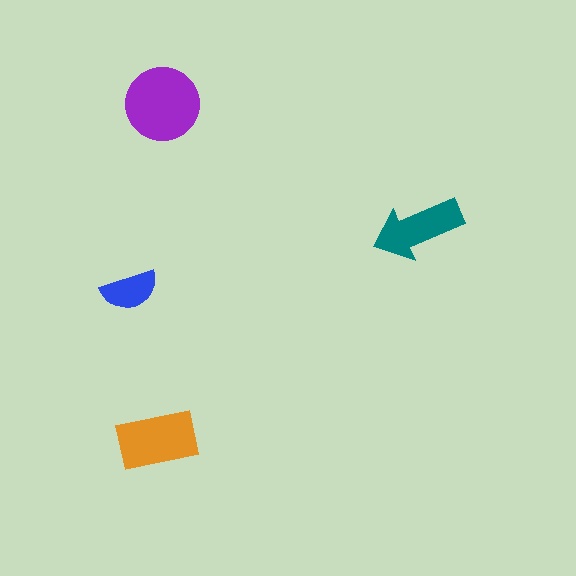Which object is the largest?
The purple circle.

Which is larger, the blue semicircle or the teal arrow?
The teal arrow.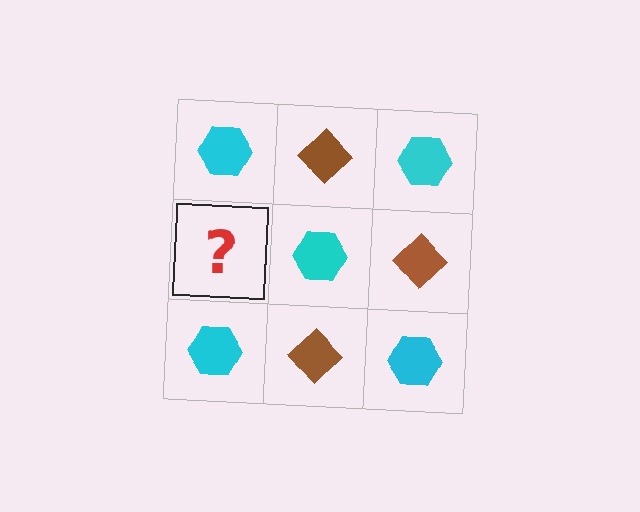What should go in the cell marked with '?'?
The missing cell should contain a brown diamond.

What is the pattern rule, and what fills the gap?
The rule is that it alternates cyan hexagon and brown diamond in a checkerboard pattern. The gap should be filled with a brown diamond.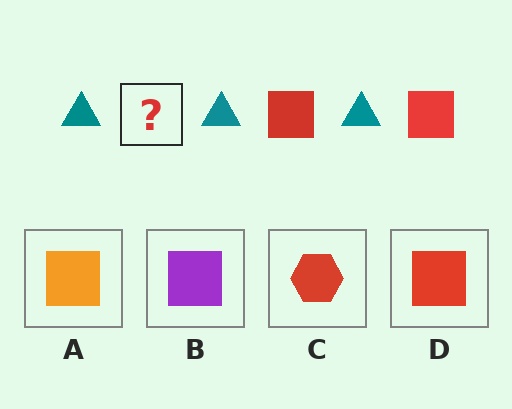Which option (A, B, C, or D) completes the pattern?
D.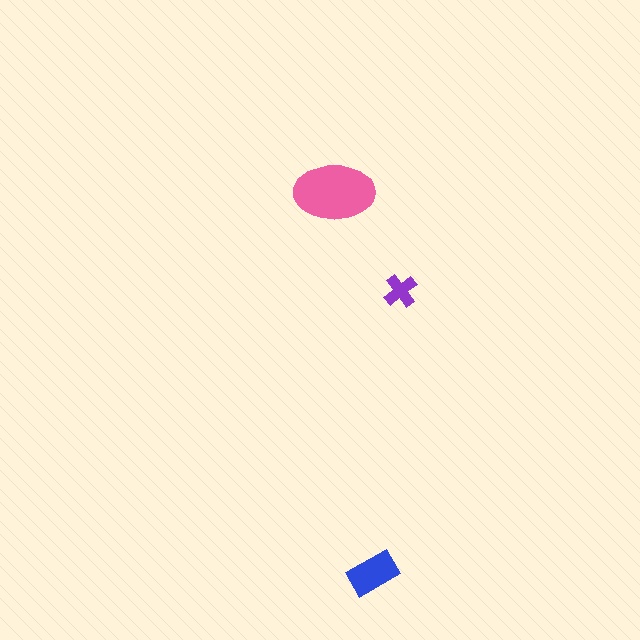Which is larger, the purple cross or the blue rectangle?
The blue rectangle.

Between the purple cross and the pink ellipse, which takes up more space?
The pink ellipse.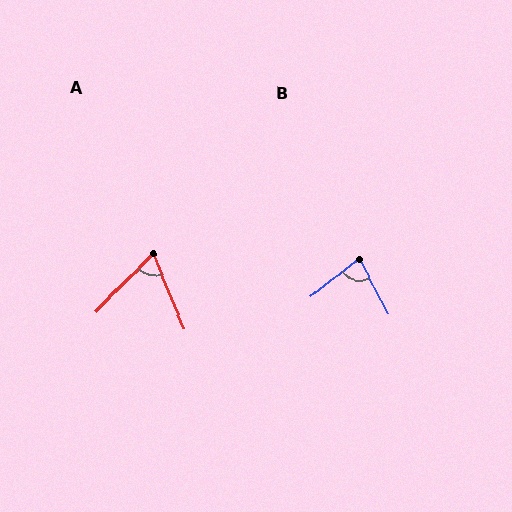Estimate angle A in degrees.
Approximately 67 degrees.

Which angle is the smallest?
A, at approximately 67 degrees.